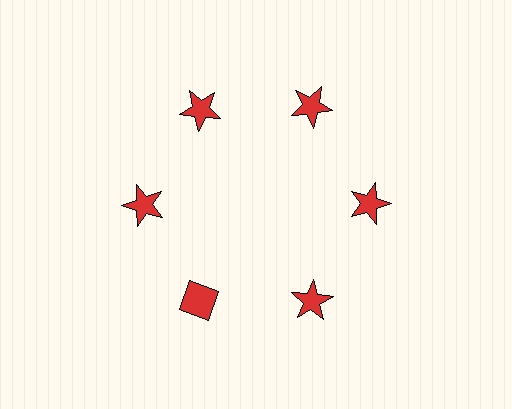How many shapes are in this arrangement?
There are 6 shapes arranged in a ring pattern.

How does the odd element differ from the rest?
It has a different shape: diamond instead of star.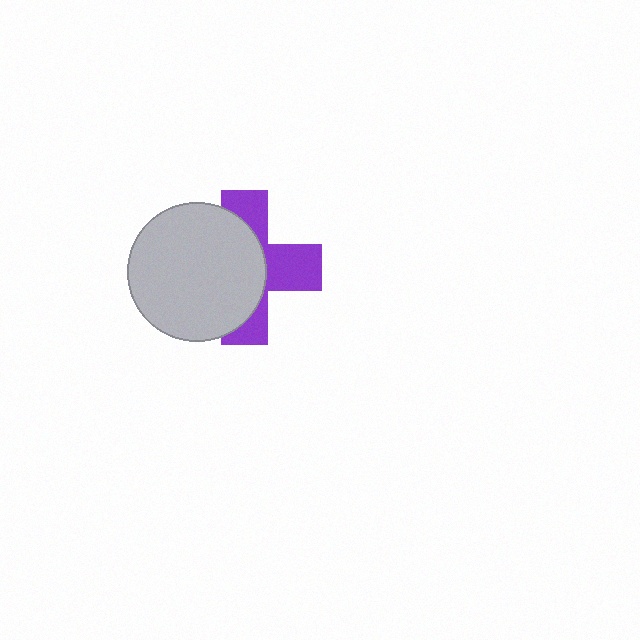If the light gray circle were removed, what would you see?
You would see the complete purple cross.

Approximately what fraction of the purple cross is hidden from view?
Roughly 56% of the purple cross is hidden behind the light gray circle.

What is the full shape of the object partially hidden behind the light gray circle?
The partially hidden object is a purple cross.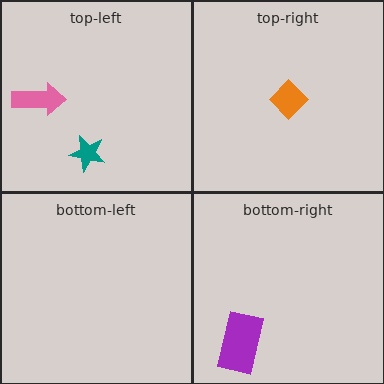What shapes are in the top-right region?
The orange diamond.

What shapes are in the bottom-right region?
The purple rectangle.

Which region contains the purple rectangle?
The bottom-right region.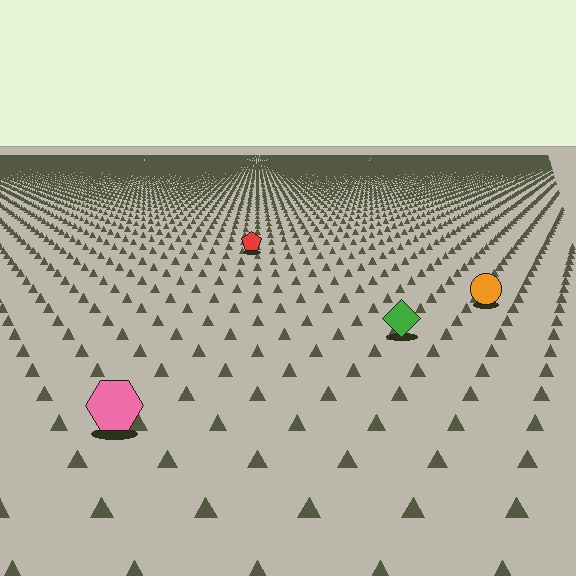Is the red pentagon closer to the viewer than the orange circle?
No. The orange circle is closer — you can tell from the texture gradient: the ground texture is coarser near it.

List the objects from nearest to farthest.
From nearest to farthest: the pink hexagon, the green diamond, the orange circle, the red pentagon.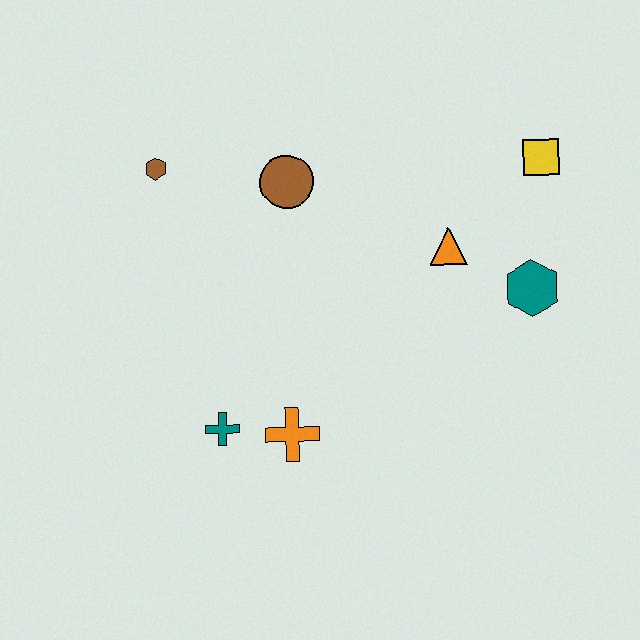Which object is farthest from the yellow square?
The teal cross is farthest from the yellow square.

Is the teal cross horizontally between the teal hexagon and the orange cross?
No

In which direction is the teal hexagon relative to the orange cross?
The teal hexagon is to the right of the orange cross.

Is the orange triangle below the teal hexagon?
No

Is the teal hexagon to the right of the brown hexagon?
Yes